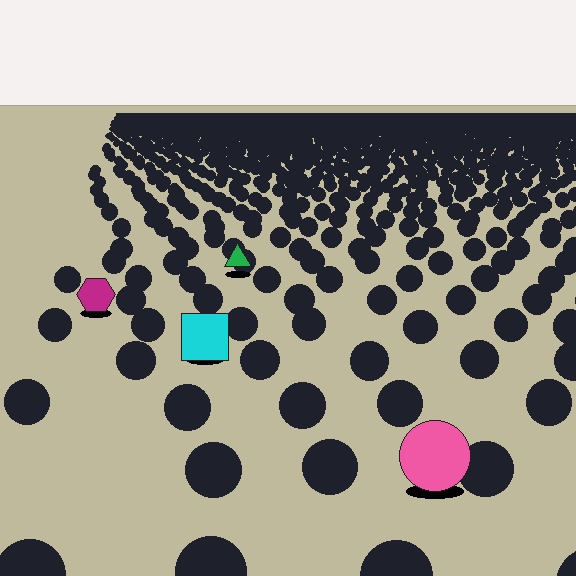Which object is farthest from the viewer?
The green triangle is farthest from the viewer. It appears smaller and the ground texture around it is denser.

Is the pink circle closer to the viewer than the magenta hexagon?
Yes. The pink circle is closer — you can tell from the texture gradient: the ground texture is coarser near it.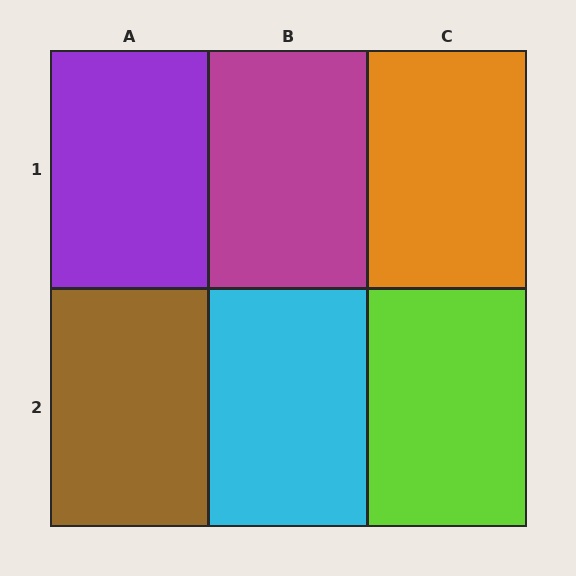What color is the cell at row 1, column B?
Magenta.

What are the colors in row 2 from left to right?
Brown, cyan, lime.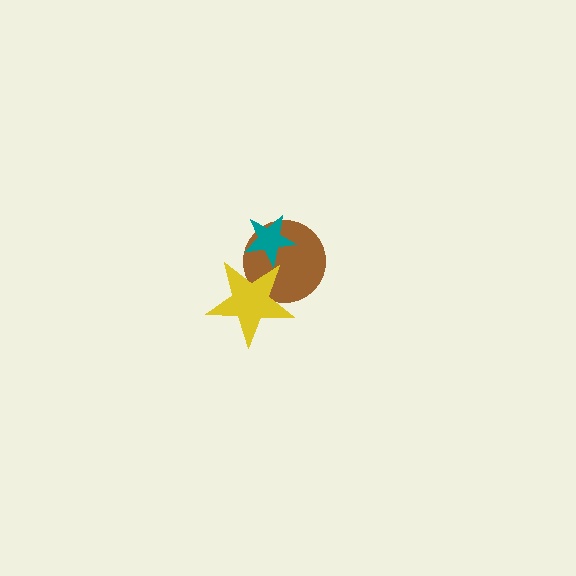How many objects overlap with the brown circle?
2 objects overlap with the brown circle.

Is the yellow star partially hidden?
No, no other shape covers it.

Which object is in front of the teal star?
The yellow star is in front of the teal star.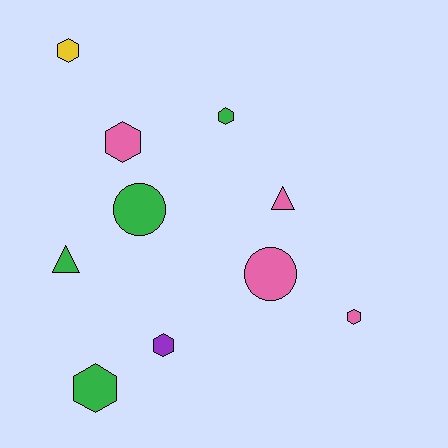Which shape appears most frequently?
Hexagon, with 6 objects.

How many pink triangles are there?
There is 1 pink triangle.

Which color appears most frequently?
Green, with 4 objects.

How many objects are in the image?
There are 10 objects.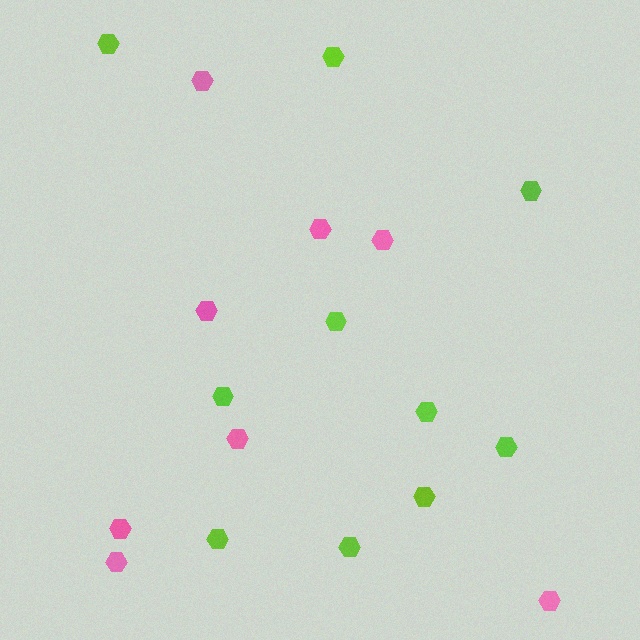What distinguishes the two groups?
There are 2 groups: one group of lime hexagons (10) and one group of pink hexagons (8).